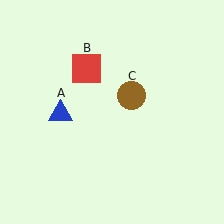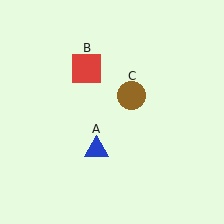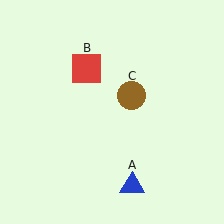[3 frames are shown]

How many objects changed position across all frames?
1 object changed position: blue triangle (object A).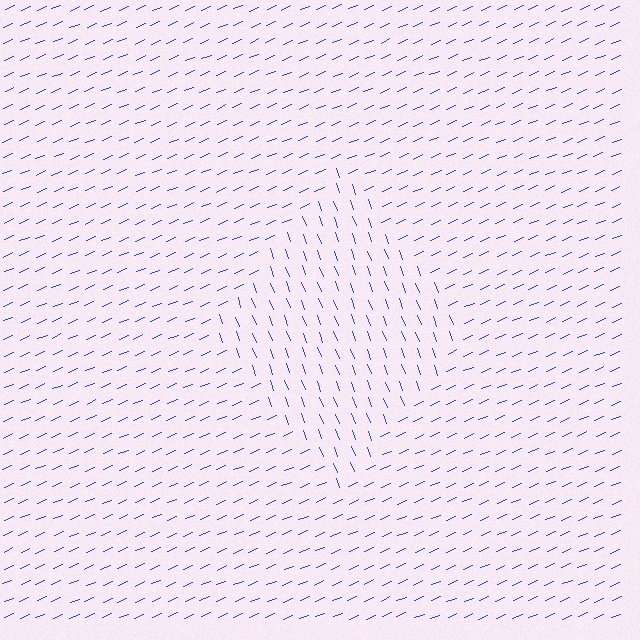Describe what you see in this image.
The image is filled with small blue line segments. A diamond region in the image has lines oriented differently from the surrounding lines, creating a visible texture boundary.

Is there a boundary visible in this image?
Yes, there is a texture boundary formed by a change in line orientation.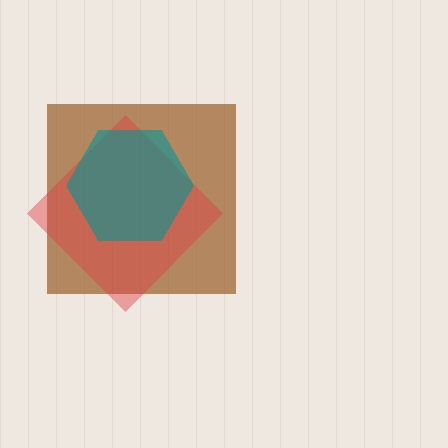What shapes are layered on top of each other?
The layered shapes are: a brown square, a red diamond, a teal hexagon.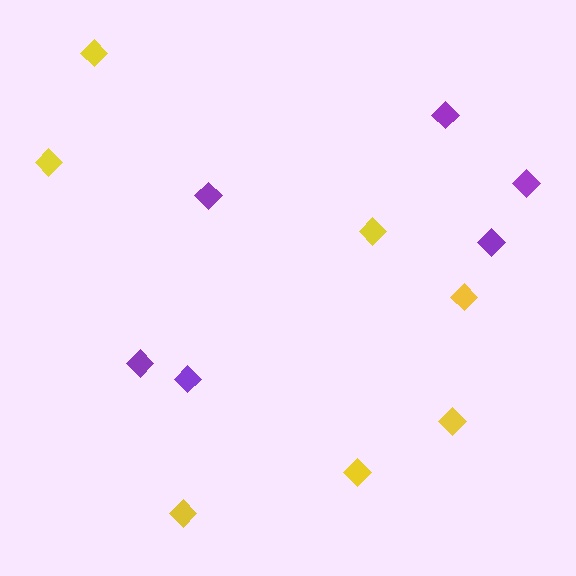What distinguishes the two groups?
There are 2 groups: one group of purple diamonds (6) and one group of yellow diamonds (7).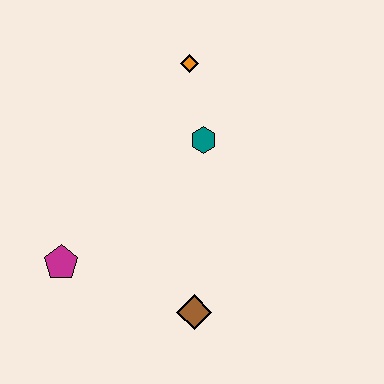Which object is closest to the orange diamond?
The teal hexagon is closest to the orange diamond.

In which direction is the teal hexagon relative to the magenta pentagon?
The teal hexagon is to the right of the magenta pentagon.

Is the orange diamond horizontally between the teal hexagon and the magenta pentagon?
Yes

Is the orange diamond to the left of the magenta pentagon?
No